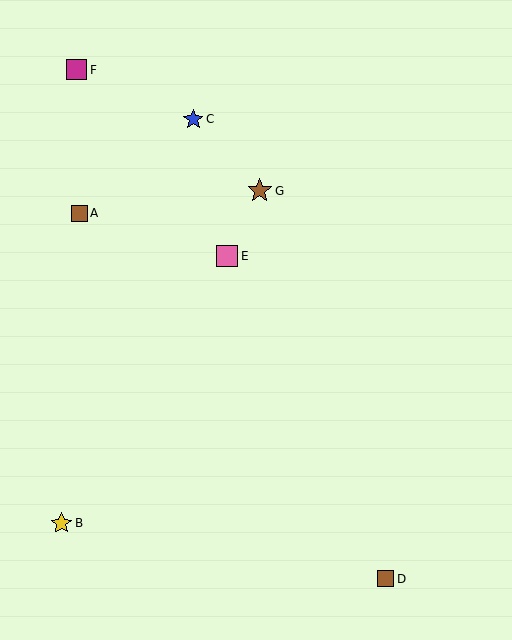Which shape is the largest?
The brown star (labeled G) is the largest.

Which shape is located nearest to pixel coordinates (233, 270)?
The pink square (labeled E) at (227, 256) is nearest to that location.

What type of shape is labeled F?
Shape F is a magenta square.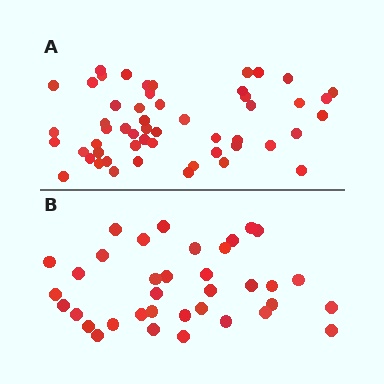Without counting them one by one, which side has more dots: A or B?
Region A (the top region) has more dots.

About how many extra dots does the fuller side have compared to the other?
Region A has approximately 15 more dots than region B.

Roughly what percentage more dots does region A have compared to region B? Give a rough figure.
About 45% more.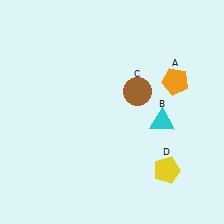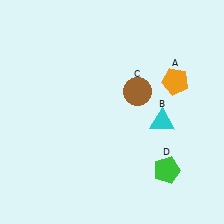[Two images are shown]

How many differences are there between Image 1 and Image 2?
There is 1 difference between the two images.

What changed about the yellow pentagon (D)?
In Image 1, D is yellow. In Image 2, it changed to green.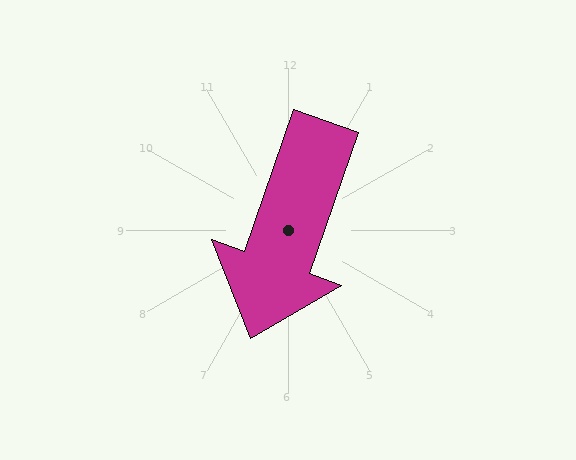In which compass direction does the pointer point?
South.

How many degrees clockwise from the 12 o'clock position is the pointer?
Approximately 199 degrees.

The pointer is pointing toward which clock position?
Roughly 7 o'clock.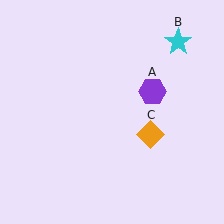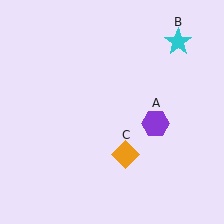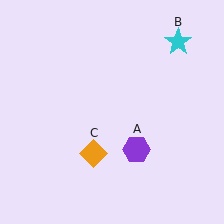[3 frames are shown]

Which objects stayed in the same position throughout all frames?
Cyan star (object B) remained stationary.